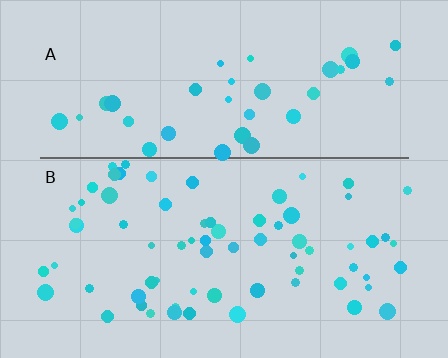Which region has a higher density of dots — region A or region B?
B (the bottom).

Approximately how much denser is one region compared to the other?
Approximately 1.9× — region B over region A.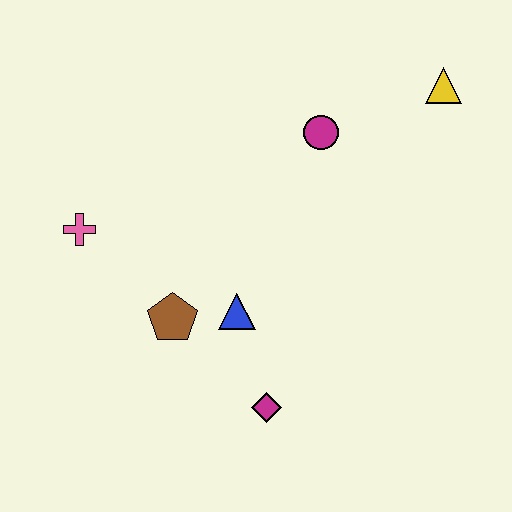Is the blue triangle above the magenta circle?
No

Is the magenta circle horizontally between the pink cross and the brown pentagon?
No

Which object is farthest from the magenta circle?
The magenta diamond is farthest from the magenta circle.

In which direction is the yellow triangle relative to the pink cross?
The yellow triangle is to the right of the pink cross.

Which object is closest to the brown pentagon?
The blue triangle is closest to the brown pentagon.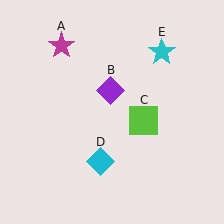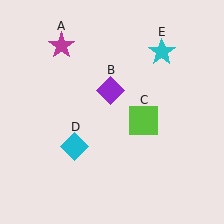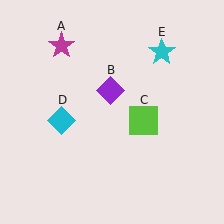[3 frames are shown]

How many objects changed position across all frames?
1 object changed position: cyan diamond (object D).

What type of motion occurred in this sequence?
The cyan diamond (object D) rotated clockwise around the center of the scene.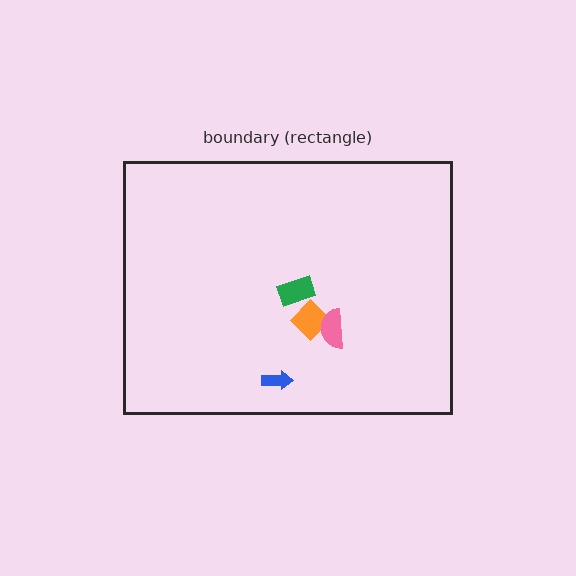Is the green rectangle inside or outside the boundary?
Inside.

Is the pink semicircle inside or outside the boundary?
Inside.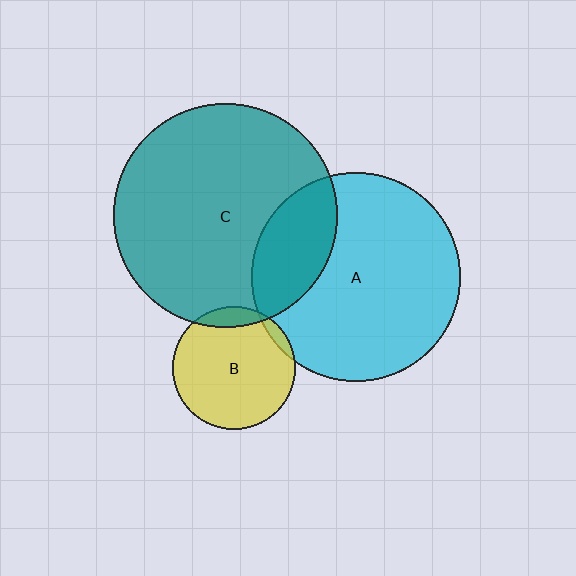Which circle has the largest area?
Circle C (teal).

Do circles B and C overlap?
Yes.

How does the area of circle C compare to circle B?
Approximately 3.3 times.